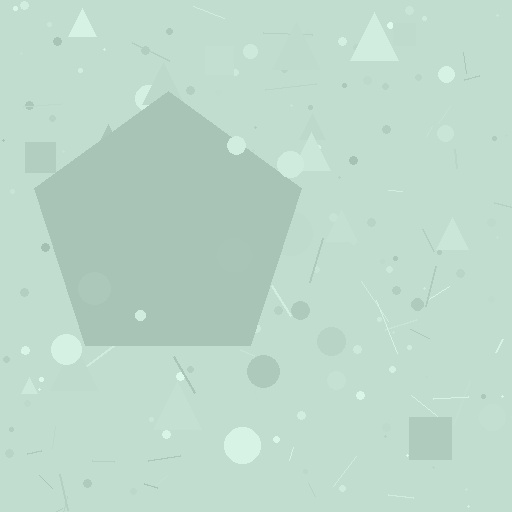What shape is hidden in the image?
A pentagon is hidden in the image.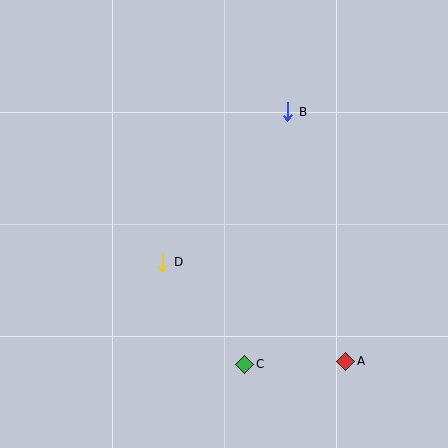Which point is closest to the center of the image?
Point D at (163, 262) is closest to the center.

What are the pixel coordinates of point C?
Point C is at (245, 364).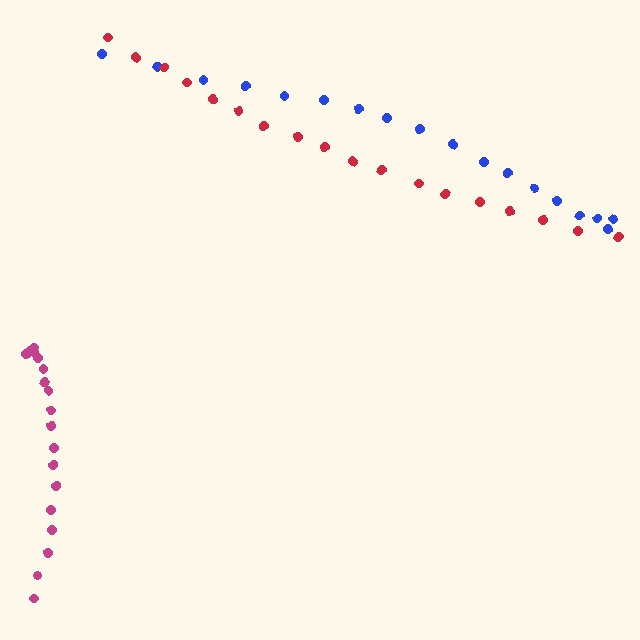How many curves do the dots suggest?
There are 3 distinct paths.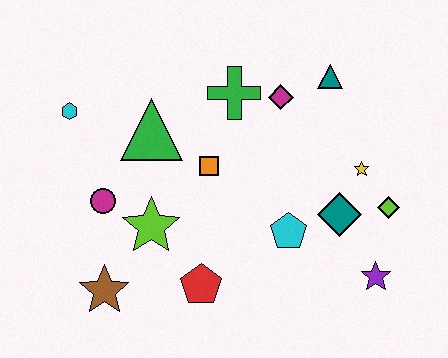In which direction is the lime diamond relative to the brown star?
The lime diamond is to the right of the brown star.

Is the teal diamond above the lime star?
Yes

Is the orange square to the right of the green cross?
No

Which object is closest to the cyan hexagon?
The green triangle is closest to the cyan hexagon.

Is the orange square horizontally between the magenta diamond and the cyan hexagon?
Yes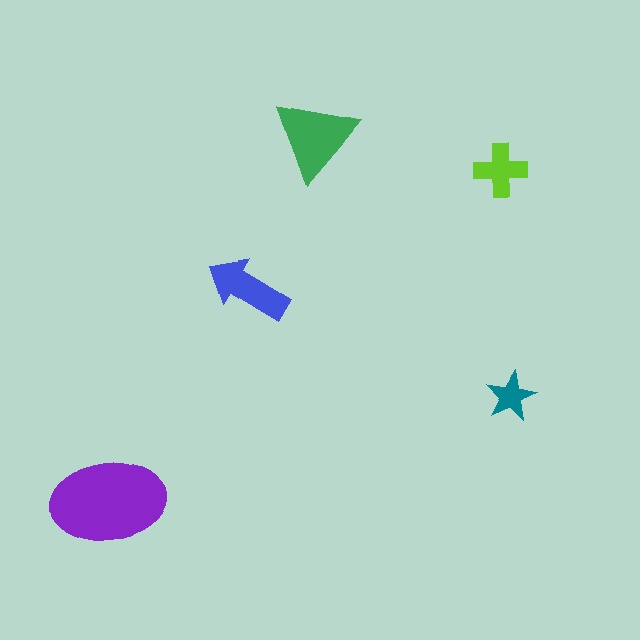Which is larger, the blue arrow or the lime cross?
The blue arrow.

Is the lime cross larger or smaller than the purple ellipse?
Smaller.